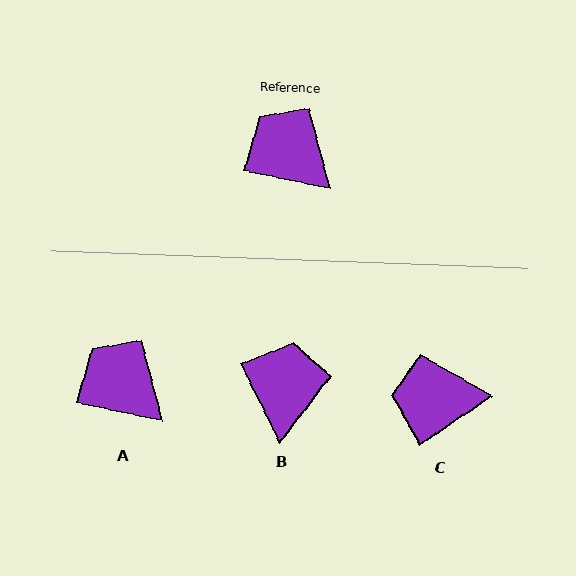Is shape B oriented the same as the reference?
No, it is off by about 52 degrees.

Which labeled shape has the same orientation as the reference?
A.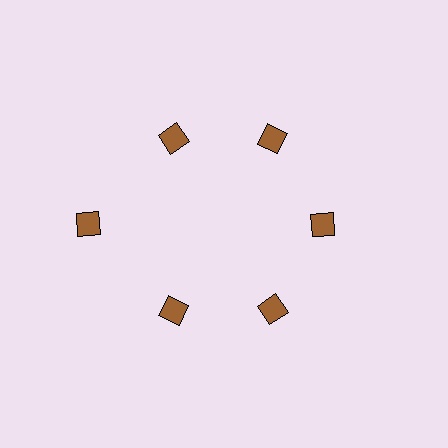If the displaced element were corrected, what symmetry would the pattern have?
It would have 6-fold rotational symmetry — the pattern would map onto itself every 60 degrees.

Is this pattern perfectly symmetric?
No. The 6 brown diamonds are arranged in a ring, but one element near the 9 o'clock position is pushed outward from the center, breaking the 6-fold rotational symmetry.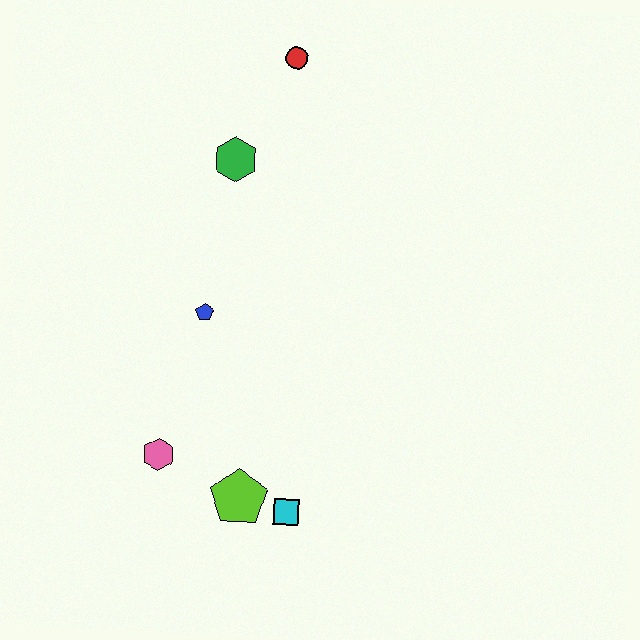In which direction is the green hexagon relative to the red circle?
The green hexagon is below the red circle.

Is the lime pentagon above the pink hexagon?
No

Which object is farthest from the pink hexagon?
The red circle is farthest from the pink hexagon.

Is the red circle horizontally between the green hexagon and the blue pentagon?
No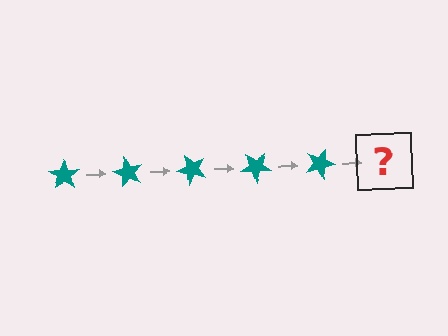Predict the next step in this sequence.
The next step is a teal star rotated 300 degrees.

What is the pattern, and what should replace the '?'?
The pattern is that the star rotates 60 degrees each step. The '?' should be a teal star rotated 300 degrees.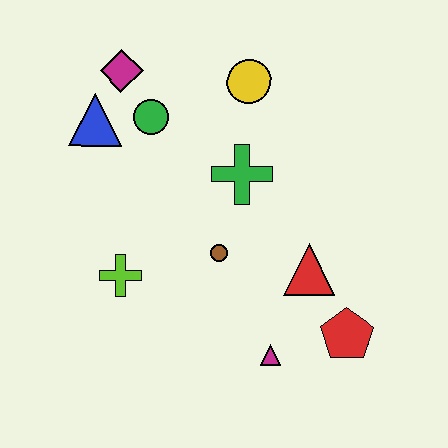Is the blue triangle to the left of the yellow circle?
Yes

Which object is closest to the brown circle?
The green cross is closest to the brown circle.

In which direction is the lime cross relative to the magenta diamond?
The lime cross is below the magenta diamond.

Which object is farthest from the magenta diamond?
The red pentagon is farthest from the magenta diamond.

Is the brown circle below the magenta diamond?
Yes